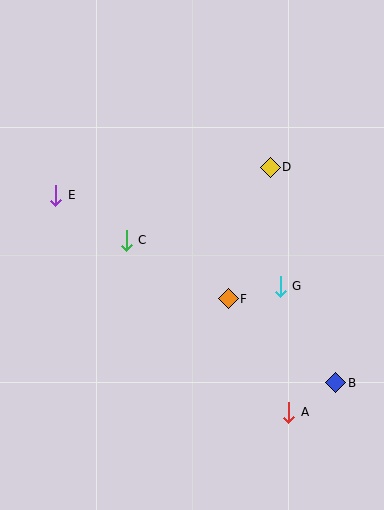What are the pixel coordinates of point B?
Point B is at (336, 383).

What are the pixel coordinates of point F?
Point F is at (228, 299).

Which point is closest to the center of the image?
Point F at (228, 299) is closest to the center.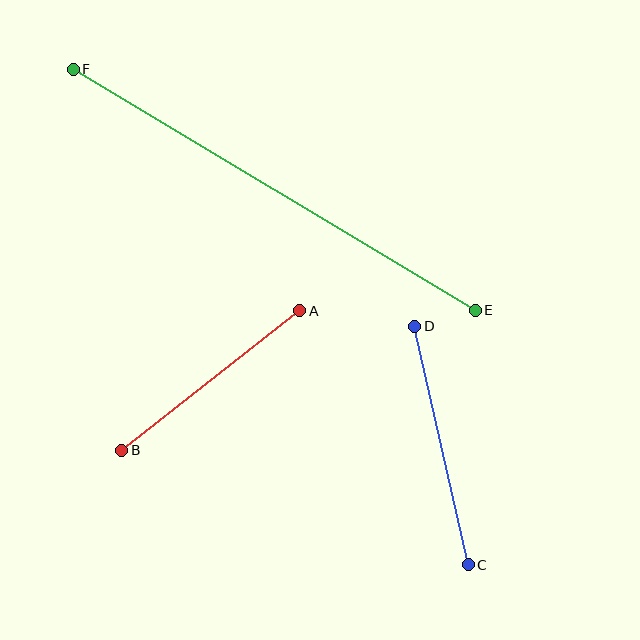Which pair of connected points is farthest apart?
Points E and F are farthest apart.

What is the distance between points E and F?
The distance is approximately 468 pixels.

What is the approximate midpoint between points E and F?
The midpoint is at approximately (274, 190) pixels.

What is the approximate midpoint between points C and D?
The midpoint is at approximately (441, 446) pixels.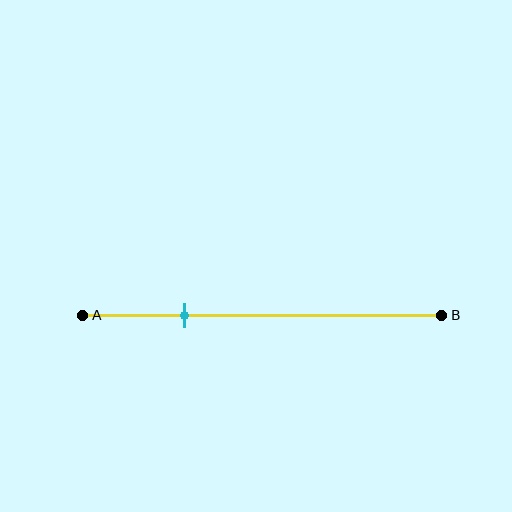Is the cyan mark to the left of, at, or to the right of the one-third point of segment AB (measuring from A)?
The cyan mark is to the left of the one-third point of segment AB.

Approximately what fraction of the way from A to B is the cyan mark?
The cyan mark is approximately 30% of the way from A to B.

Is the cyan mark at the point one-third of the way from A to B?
No, the mark is at about 30% from A, not at the 33% one-third point.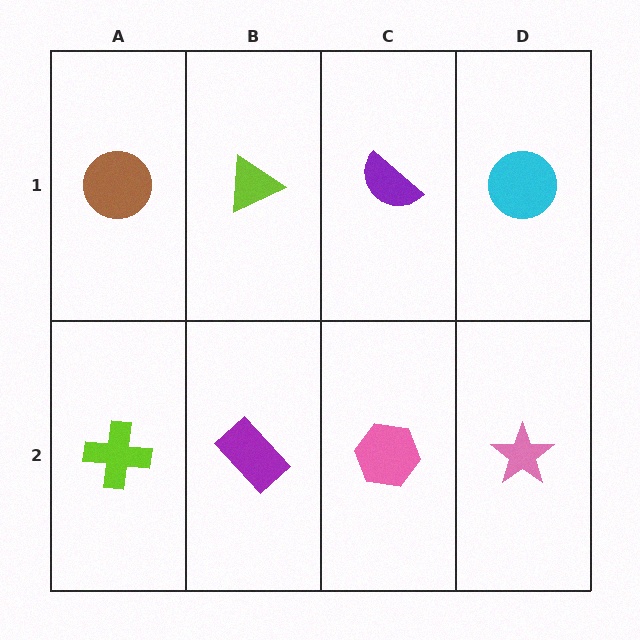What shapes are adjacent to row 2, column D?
A cyan circle (row 1, column D), a pink hexagon (row 2, column C).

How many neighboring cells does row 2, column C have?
3.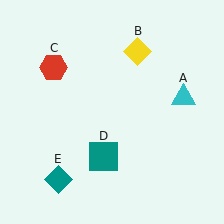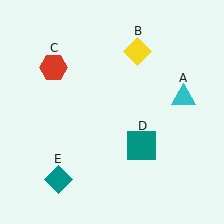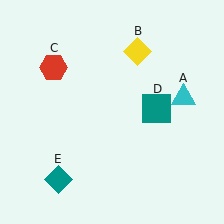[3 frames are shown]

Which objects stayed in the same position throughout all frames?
Cyan triangle (object A) and yellow diamond (object B) and red hexagon (object C) and teal diamond (object E) remained stationary.